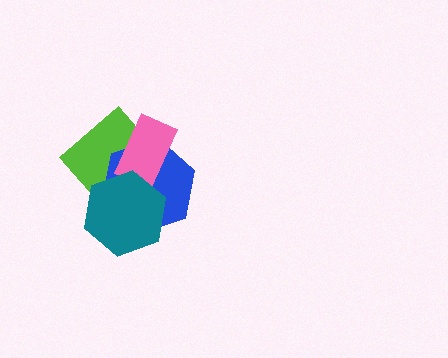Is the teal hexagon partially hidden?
No, no other shape covers it.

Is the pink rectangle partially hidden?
Yes, it is partially covered by another shape.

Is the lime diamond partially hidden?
Yes, it is partially covered by another shape.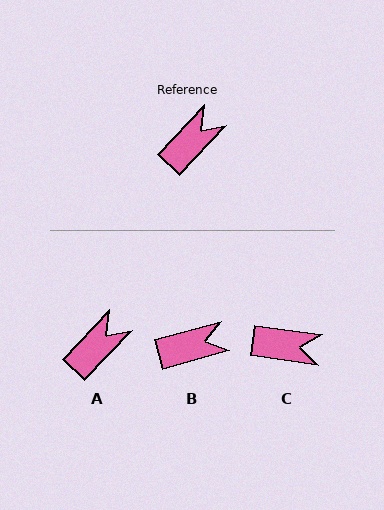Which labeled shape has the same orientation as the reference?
A.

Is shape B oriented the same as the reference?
No, it is off by about 31 degrees.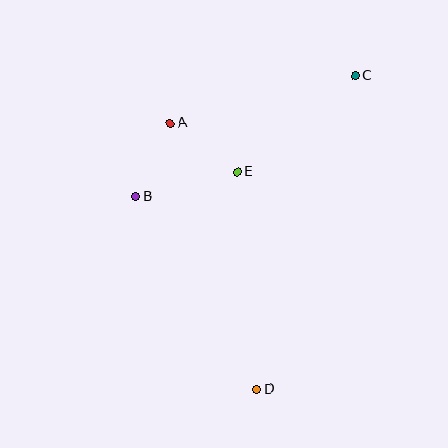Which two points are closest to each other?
Points A and B are closest to each other.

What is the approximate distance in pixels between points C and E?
The distance between C and E is approximately 152 pixels.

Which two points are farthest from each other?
Points C and D are farthest from each other.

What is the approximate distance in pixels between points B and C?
The distance between B and C is approximately 250 pixels.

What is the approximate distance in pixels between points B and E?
The distance between B and E is approximately 104 pixels.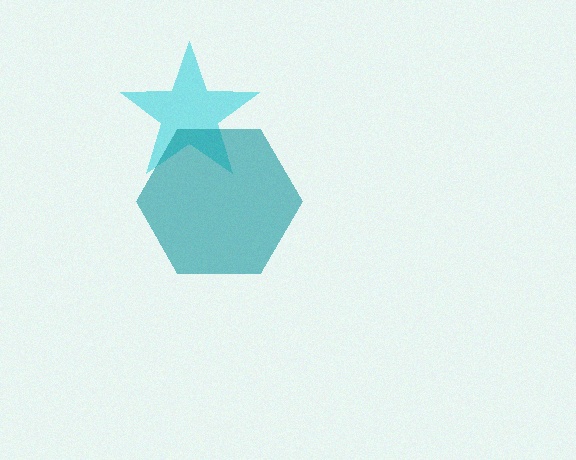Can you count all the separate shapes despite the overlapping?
Yes, there are 2 separate shapes.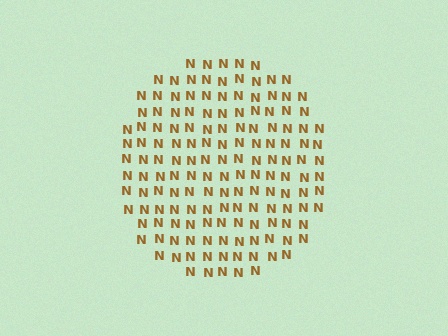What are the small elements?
The small elements are letter N's.